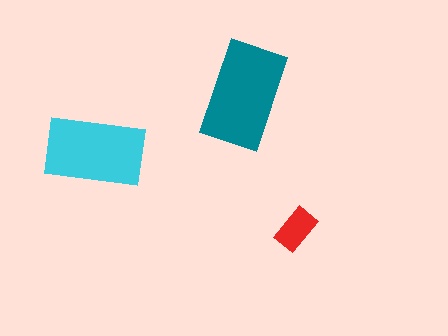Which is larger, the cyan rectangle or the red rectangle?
The cyan one.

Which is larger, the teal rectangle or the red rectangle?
The teal one.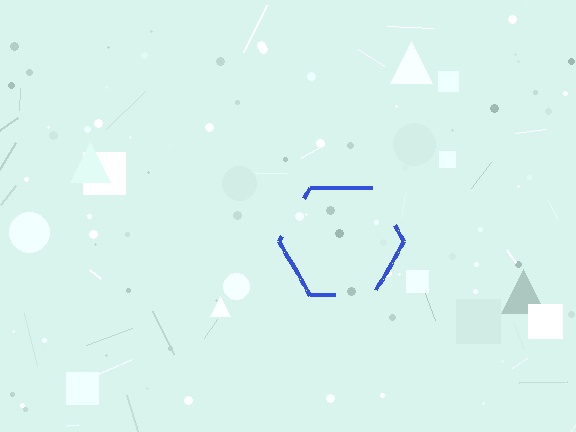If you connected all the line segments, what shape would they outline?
They would outline a hexagon.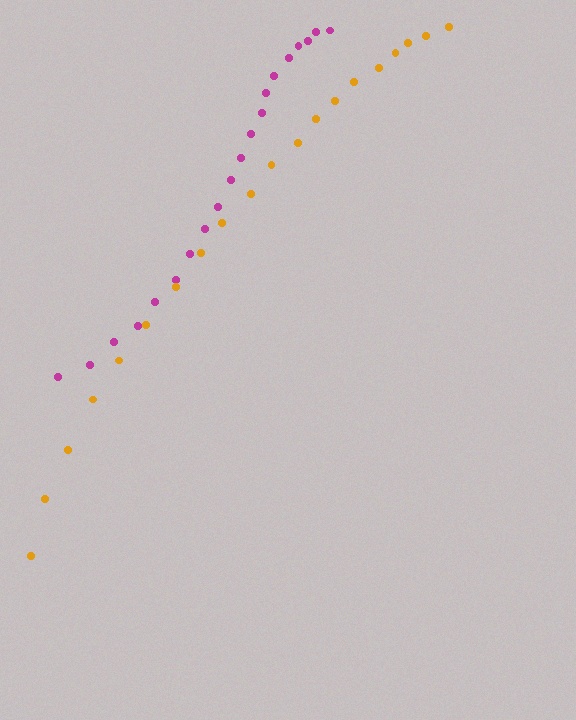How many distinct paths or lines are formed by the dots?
There are 2 distinct paths.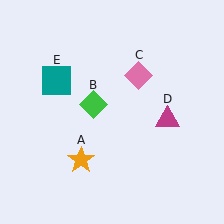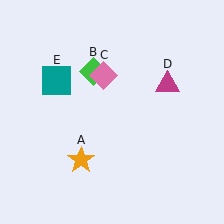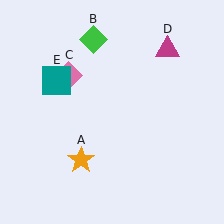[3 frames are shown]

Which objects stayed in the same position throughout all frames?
Orange star (object A) and teal square (object E) remained stationary.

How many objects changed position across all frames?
3 objects changed position: green diamond (object B), pink diamond (object C), magenta triangle (object D).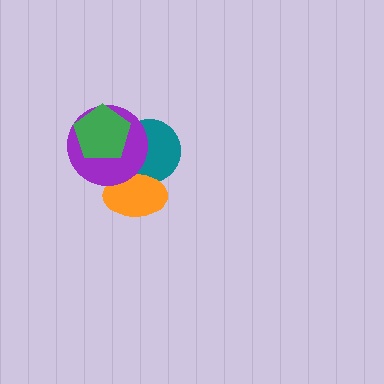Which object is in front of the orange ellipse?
The purple circle is in front of the orange ellipse.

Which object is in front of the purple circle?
The green pentagon is in front of the purple circle.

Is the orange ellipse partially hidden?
Yes, it is partially covered by another shape.